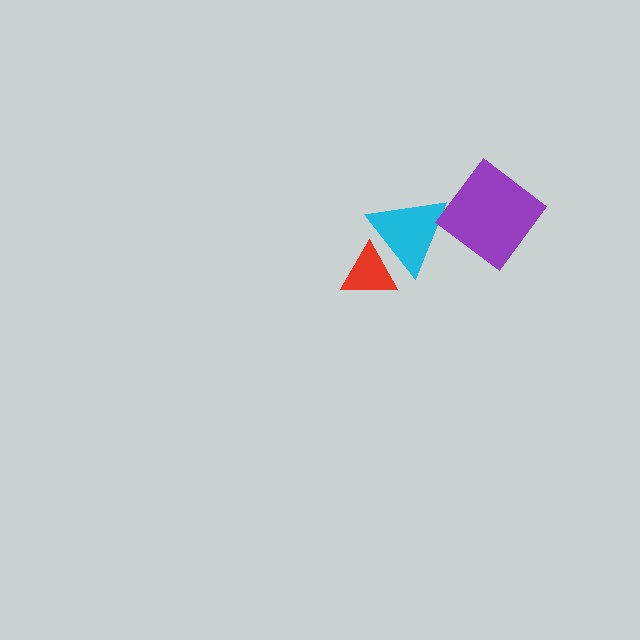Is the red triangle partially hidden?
Yes, it is partially covered by another shape.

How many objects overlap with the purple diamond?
0 objects overlap with the purple diamond.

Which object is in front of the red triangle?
The cyan triangle is in front of the red triangle.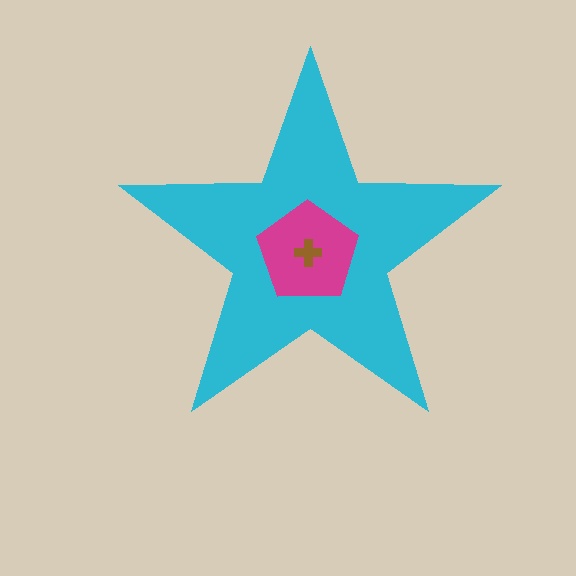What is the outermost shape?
The cyan star.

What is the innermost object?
The brown cross.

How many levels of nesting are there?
3.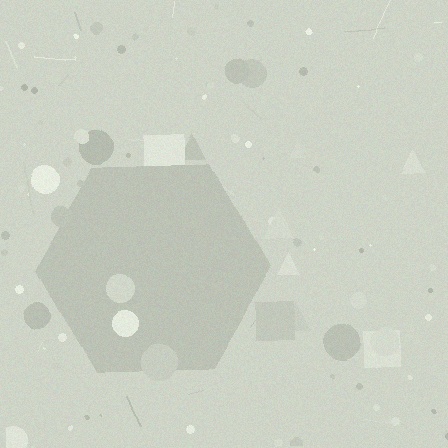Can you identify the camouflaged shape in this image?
The camouflaged shape is a hexagon.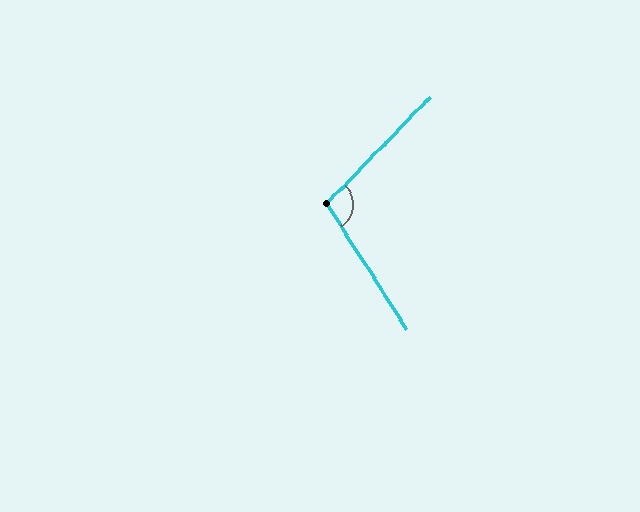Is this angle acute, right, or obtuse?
It is obtuse.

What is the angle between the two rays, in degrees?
Approximately 104 degrees.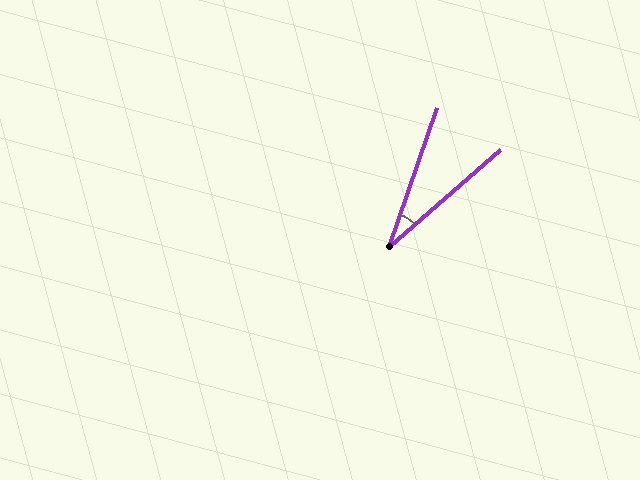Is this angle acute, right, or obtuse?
It is acute.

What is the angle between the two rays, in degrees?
Approximately 30 degrees.